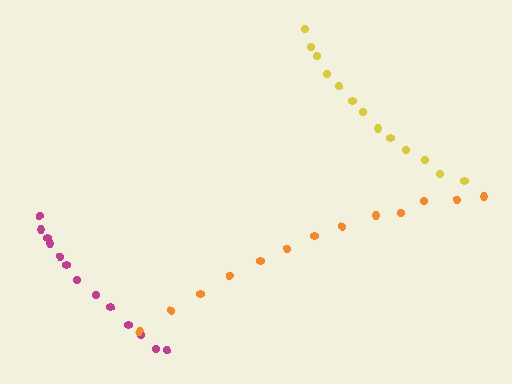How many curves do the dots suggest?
There are 3 distinct paths.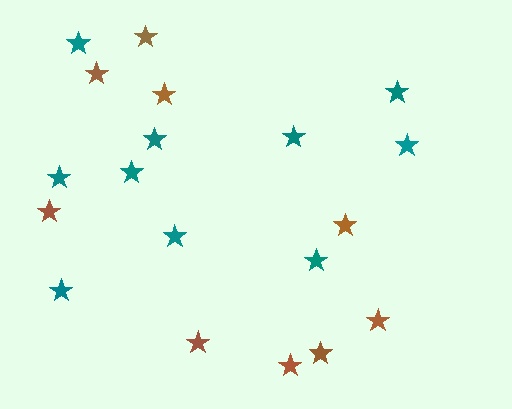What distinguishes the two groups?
There are 2 groups: one group of teal stars (10) and one group of brown stars (9).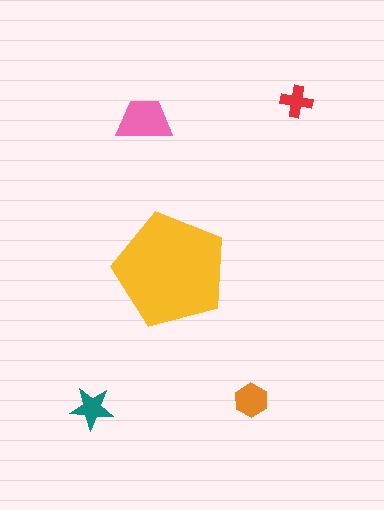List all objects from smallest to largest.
The red cross, the teal star, the orange hexagon, the pink trapezoid, the yellow pentagon.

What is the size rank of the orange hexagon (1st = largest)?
3rd.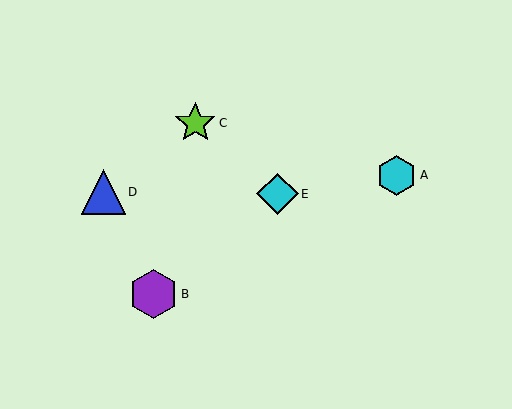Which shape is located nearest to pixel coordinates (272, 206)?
The cyan diamond (labeled E) at (277, 194) is nearest to that location.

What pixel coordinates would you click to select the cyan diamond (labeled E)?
Click at (277, 194) to select the cyan diamond E.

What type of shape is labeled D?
Shape D is a blue triangle.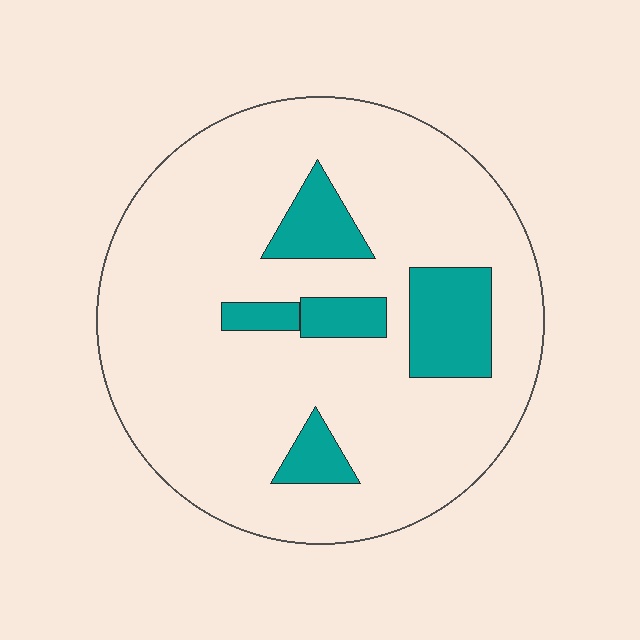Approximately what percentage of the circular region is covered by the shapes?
Approximately 15%.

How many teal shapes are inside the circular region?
5.